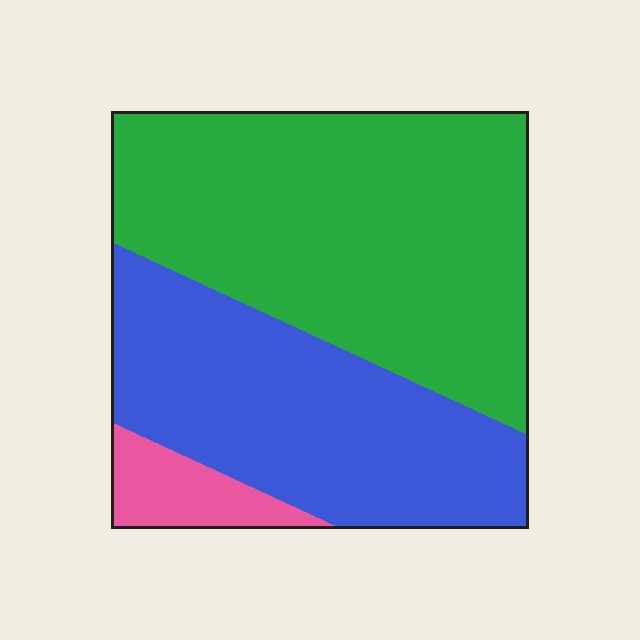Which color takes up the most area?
Green, at roughly 55%.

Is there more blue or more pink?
Blue.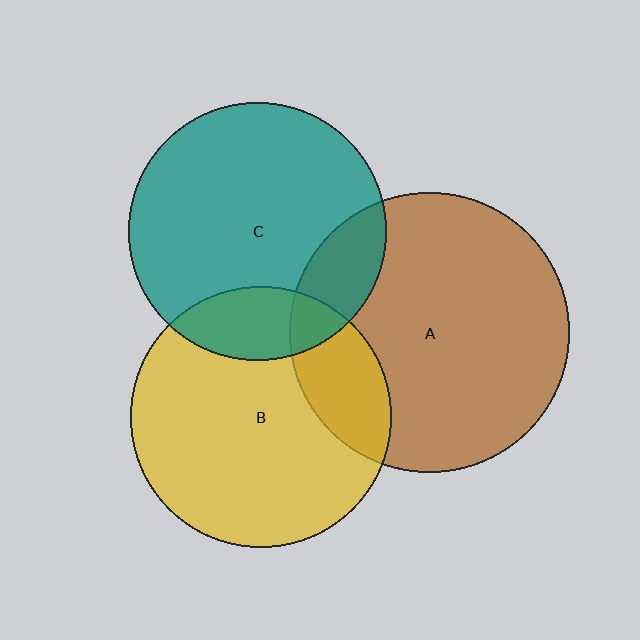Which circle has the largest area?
Circle A (brown).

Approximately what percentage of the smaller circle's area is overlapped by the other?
Approximately 20%.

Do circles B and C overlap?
Yes.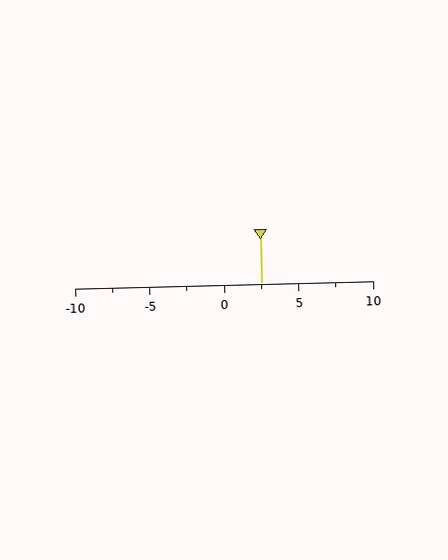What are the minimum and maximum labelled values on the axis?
The axis runs from -10 to 10.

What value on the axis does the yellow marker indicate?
The marker indicates approximately 2.5.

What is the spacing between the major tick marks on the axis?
The major ticks are spaced 5 apart.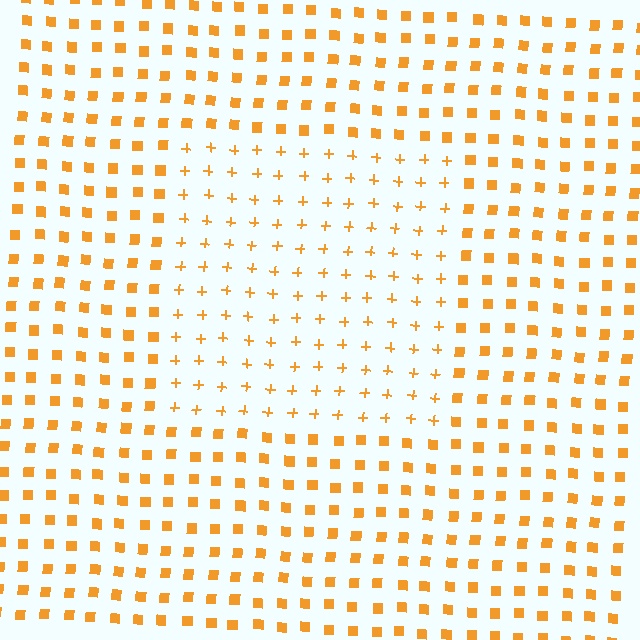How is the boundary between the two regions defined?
The boundary is defined by a change in element shape: plus signs inside vs. squares outside. All elements share the same color and spacing.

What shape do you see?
I see a rectangle.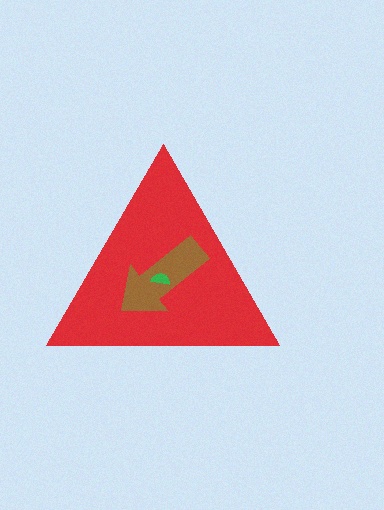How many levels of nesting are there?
3.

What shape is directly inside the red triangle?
The brown arrow.